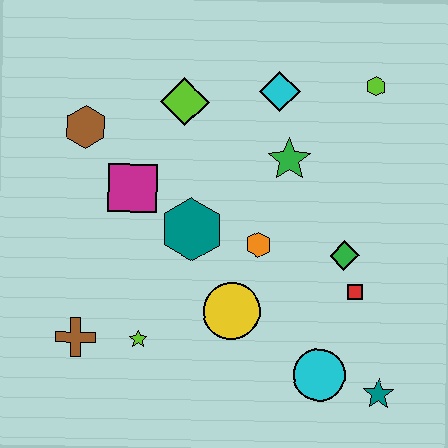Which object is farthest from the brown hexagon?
The teal star is farthest from the brown hexagon.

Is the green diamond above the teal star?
Yes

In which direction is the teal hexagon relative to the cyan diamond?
The teal hexagon is below the cyan diamond.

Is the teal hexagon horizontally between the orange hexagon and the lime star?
Yes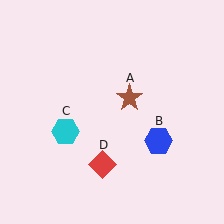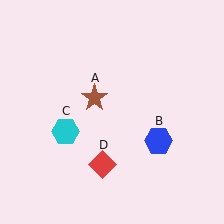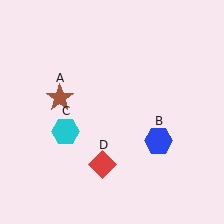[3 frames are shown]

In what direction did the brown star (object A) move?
The brown star (object A) moved left.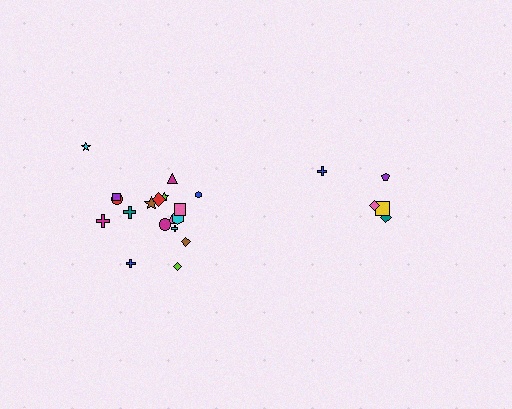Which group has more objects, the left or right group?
The left group.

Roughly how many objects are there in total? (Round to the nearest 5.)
Roughly 25 objects in total.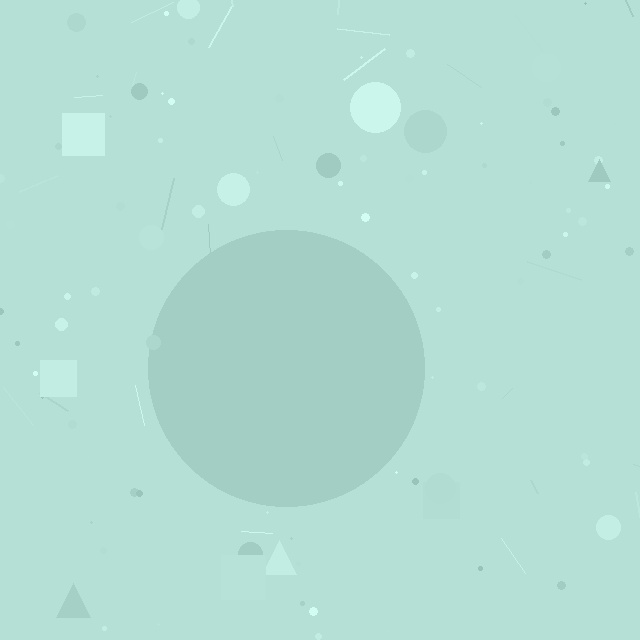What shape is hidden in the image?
A circle is hidden in the image.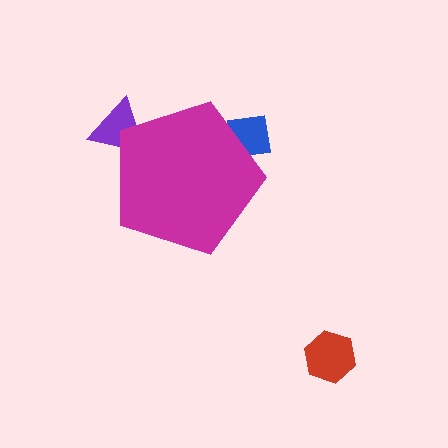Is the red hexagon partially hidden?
No, the red hexagon is fully visible.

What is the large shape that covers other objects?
A magenta pentagon.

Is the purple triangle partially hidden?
Yes, the purple triangle is partially hidden behind the magenta pentagon.